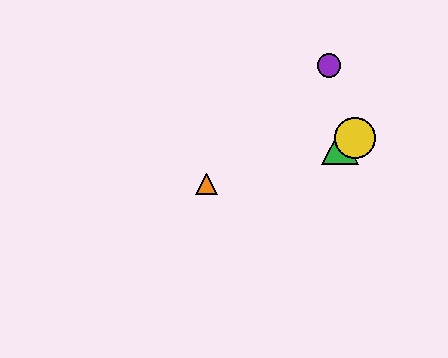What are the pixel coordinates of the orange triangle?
The orange triangle is at (207, 184).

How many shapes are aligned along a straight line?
4 shapes (the red triangle, the blue circle, the green triangle, the yellow circle) are aligned along a straight line.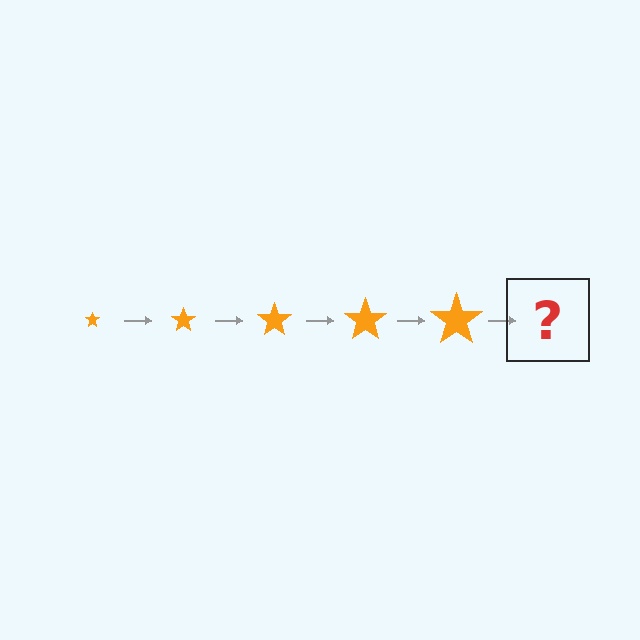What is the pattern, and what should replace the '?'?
The pattern is that the star gets progressively larger each step. The '?' should be an orange star, larger than the previous one.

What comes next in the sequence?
The next element should be an orange star, larger than the previous one.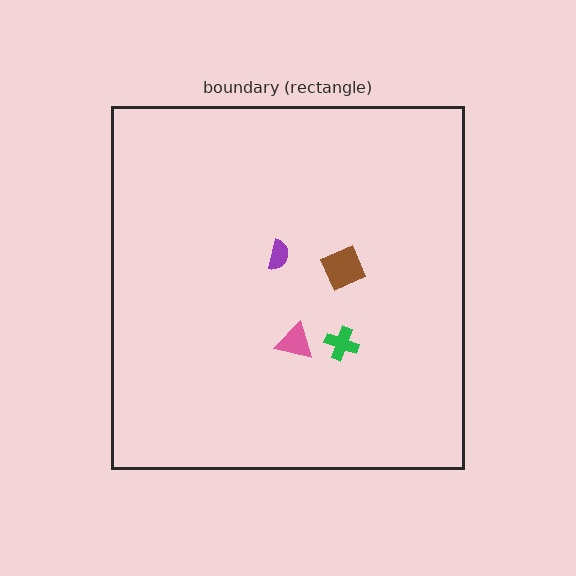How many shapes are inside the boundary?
4 inside, 0 outside.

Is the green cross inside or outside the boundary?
Inside.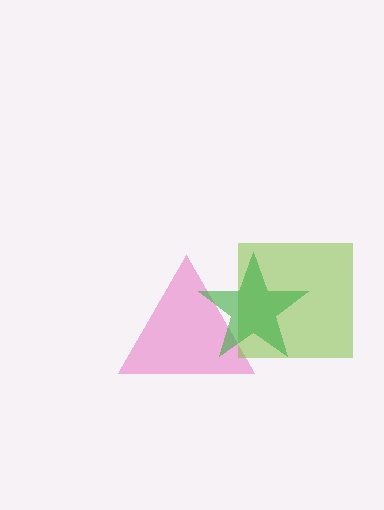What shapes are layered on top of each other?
The layered shapes are: a pink triangle, a lime square, a green star.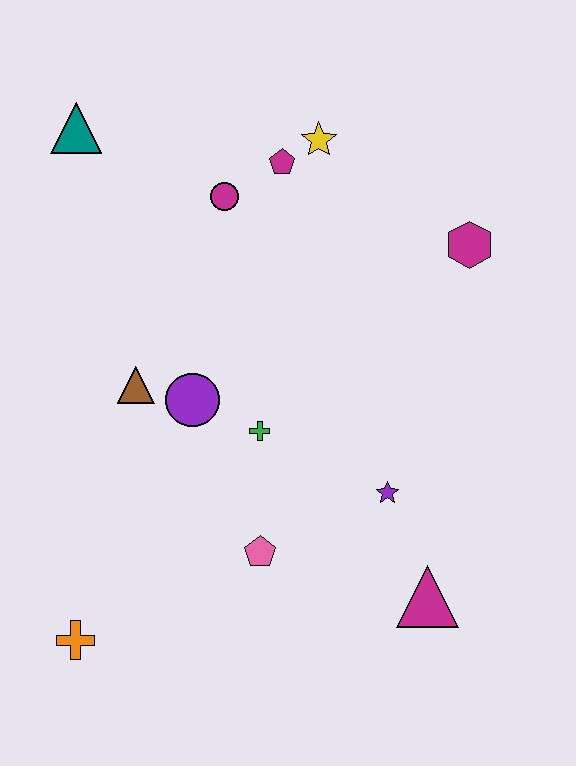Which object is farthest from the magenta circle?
The orange cross is farthest from the magenta circle.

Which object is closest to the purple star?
The magenta triangle is closest to the purple star.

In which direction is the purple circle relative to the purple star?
The purple circle is to the left of the purple star.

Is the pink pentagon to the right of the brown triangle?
Yes